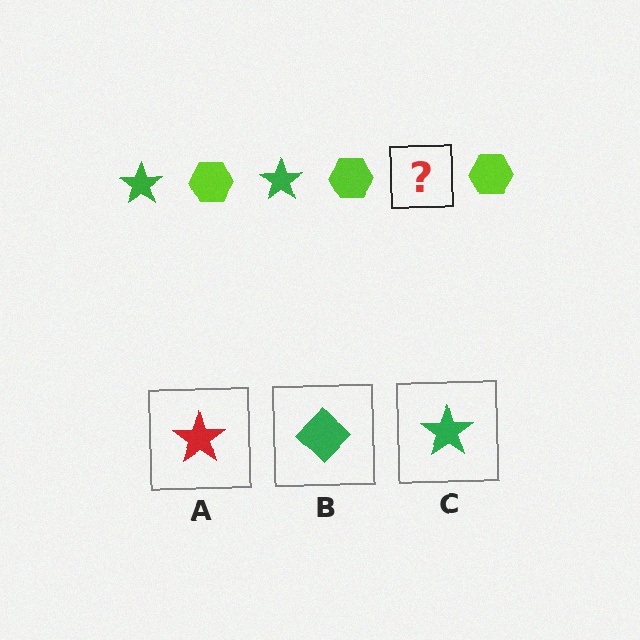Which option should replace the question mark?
Option C.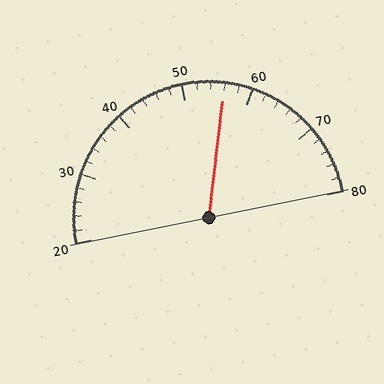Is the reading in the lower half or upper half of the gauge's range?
The reading is in the upper half of the range (20 to 80).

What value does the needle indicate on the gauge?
The needle indicates approximately 56.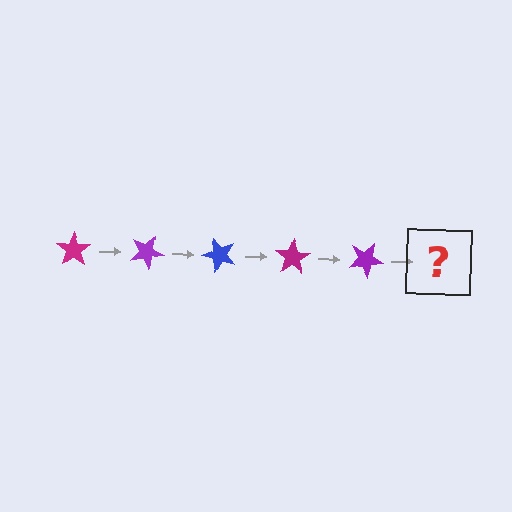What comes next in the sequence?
The next element should be a blue star, rotated 125 degrees from the start.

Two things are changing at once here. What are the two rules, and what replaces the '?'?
The two rules are that it rotates 25 degrees each step and the color cycles through magenta, purple, and blue. The '?' should be a blue star, rotated 125 degrees from the start.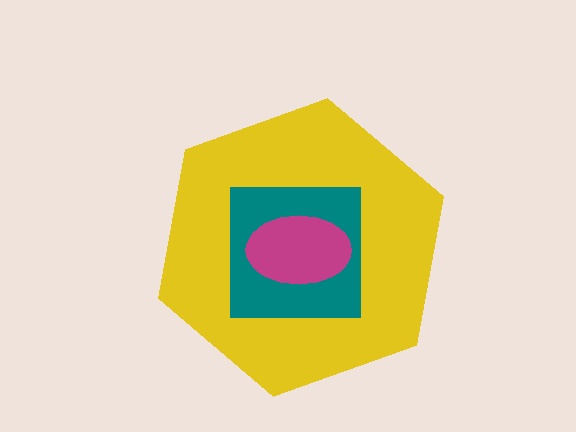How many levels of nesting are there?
3.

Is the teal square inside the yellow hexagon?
Yes.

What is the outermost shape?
The yellow hexagon.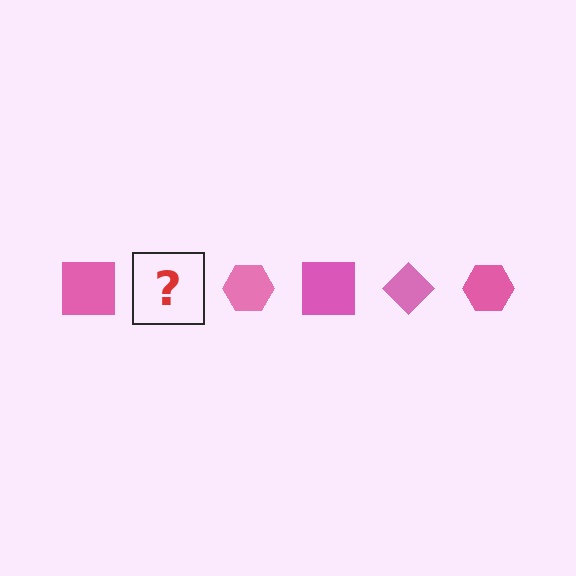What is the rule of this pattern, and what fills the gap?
The rule is that the pattern cycles through square, diamond, hexagon shapes in pink. The gap should be filled with a pink diamond.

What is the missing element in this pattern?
The missing element is a pink diamond.